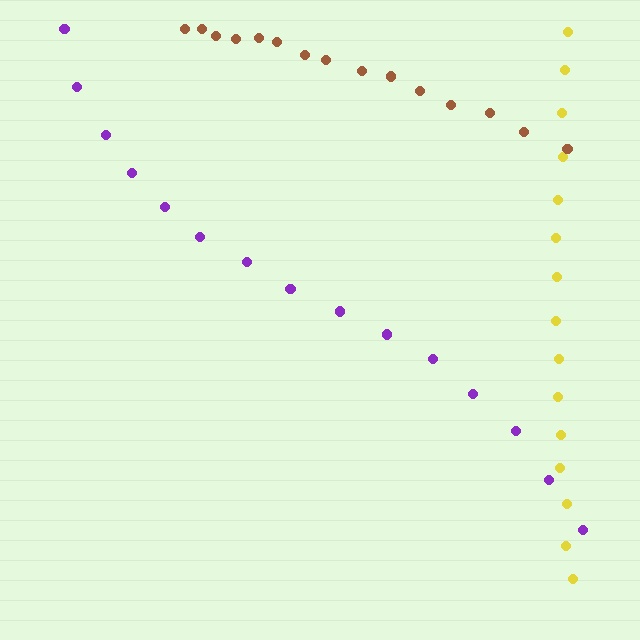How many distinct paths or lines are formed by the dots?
There are 3 distinct paths.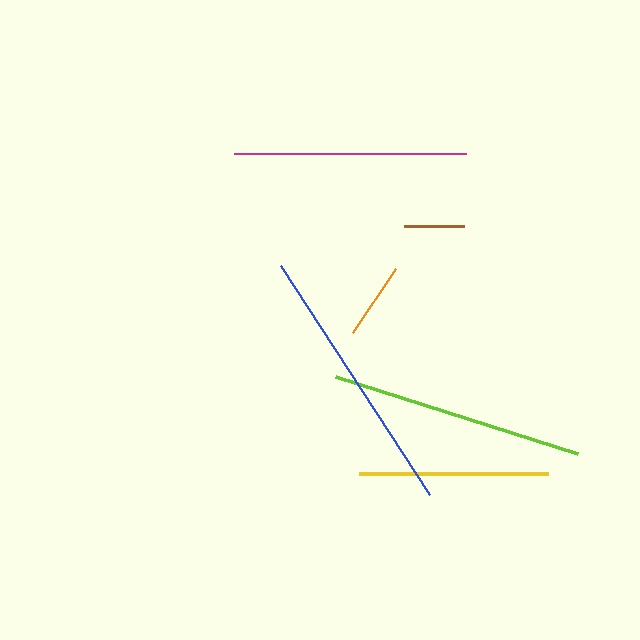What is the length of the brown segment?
The brown segment is approximately 60 pixels long.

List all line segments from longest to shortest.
From longest to shortest: blue, lime, magenta, yellow, orange, brown.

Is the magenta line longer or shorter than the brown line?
The magenta line is longer than the brown line.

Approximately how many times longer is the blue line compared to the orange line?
The blue line is approximately 3.5 times the length of the orange line.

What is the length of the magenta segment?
The magenta segment is approximately 233 pixels long.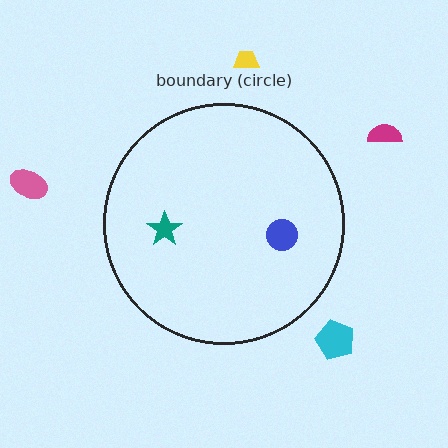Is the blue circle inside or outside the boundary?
Inside.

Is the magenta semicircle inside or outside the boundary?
Outside.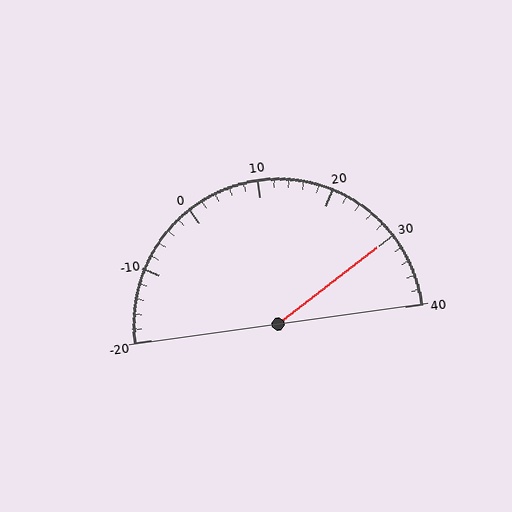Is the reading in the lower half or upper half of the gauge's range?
The reading is in the upper half of the range (-20 to 40).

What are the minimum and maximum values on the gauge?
The gauge ranges from -20 to 40.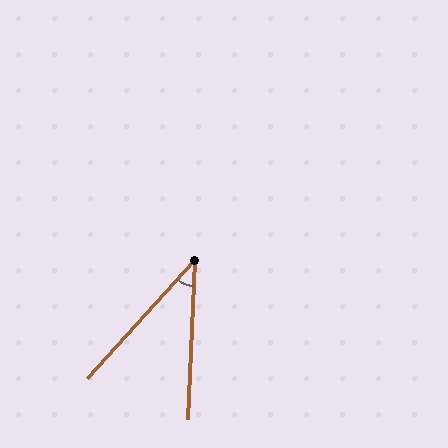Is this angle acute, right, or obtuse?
It is acute.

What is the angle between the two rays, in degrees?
Approximately 40 degrees.